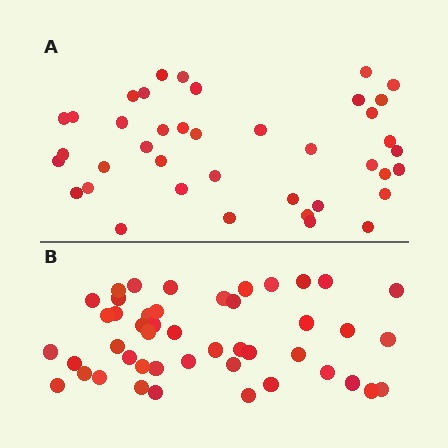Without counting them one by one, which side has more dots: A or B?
Region B (the bottom region) has more dots.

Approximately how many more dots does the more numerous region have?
Region B has about 6 more dots than region A.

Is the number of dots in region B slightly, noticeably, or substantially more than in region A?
Region B has only slightly more — the two regions are fairly close. The ratio is roughly 1.1 to 1.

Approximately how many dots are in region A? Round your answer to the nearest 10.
About 40 dots.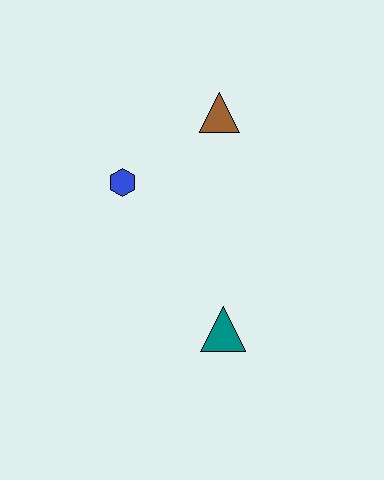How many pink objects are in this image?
There are no pink objects.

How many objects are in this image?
There are 3 objects.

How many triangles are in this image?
There are 2 triangles.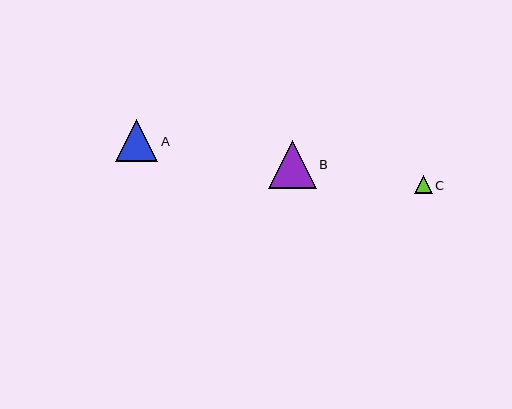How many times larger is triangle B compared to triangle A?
Triangle B is approximately 1.1 times the size of triangle A.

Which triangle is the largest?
Triangle B is the largest with a size of approximately 48 pixels.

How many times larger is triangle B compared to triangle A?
Triangle B is approximately 1.1 times the size of triangle A.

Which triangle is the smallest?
Triangle C is the smallest with a size of approximately 18 pixels.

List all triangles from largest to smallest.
From largest to smallest: B, A, C.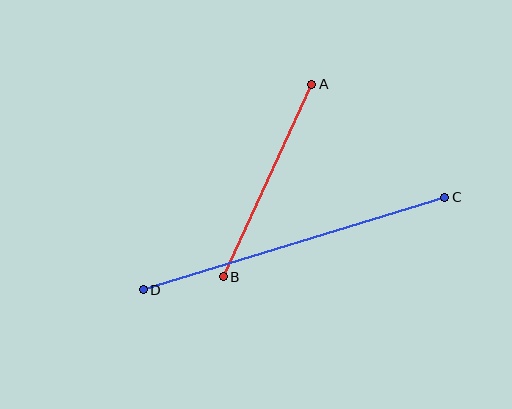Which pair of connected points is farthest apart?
Points C and D are farthest apart.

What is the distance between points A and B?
The distance is approximately 212 pixels.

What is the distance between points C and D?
The distance is approximately 316 pixels.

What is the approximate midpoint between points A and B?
The midpoint is at approximately (267, 180) pixels.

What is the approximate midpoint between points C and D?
The midpoint is at approximately (294, 243) pixels.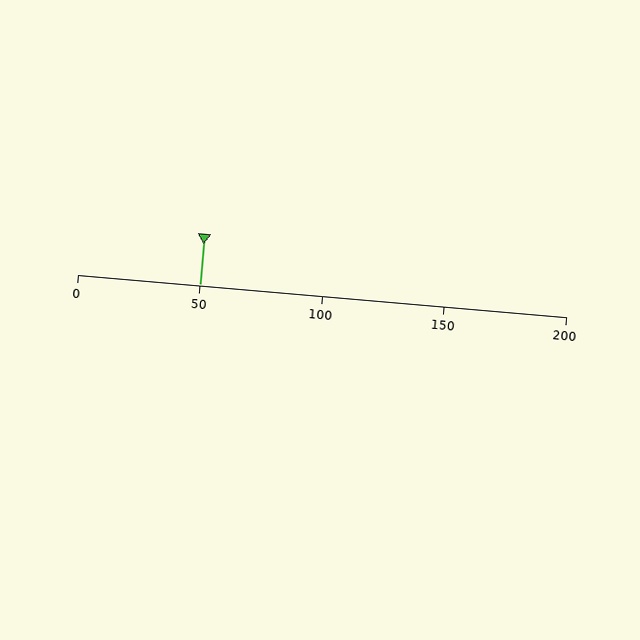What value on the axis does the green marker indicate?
The marker indicates approximately 50.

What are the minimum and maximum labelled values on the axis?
The axis runs from 0 to 200.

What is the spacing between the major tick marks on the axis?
The major ticks are spaced 50 apart.